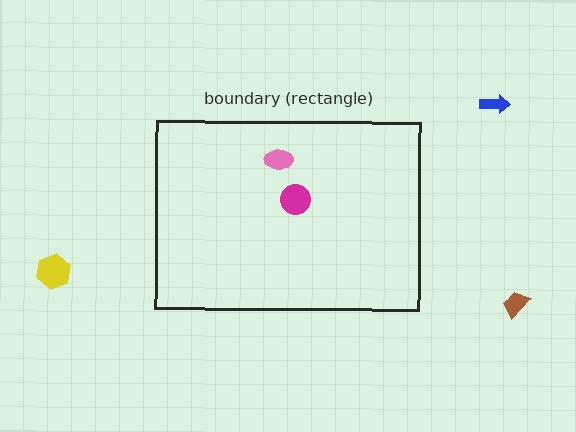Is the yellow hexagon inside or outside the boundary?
Outside.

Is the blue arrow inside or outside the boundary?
Outside.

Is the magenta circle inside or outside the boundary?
Inside.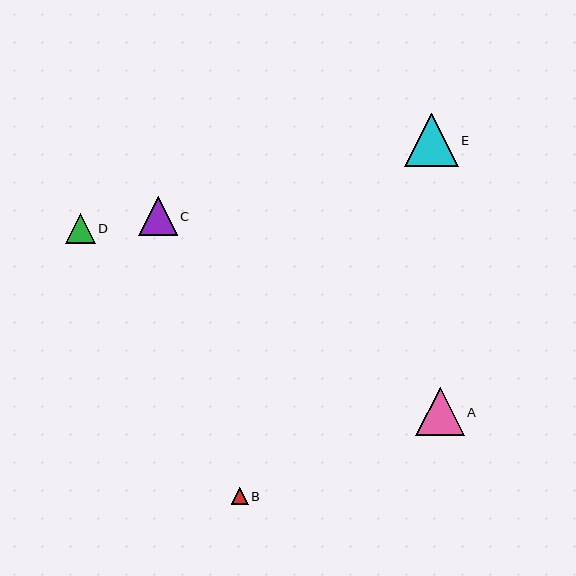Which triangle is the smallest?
Triangle B is the smallest with a size of approximately 17 pixels.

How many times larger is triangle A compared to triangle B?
Triangle A is approximately 2.8 times the size of triangle B.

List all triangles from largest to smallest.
From largest to smallest: E, A, C, D, B.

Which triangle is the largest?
Triangle E is the largest with a size of approximately 54 pixels.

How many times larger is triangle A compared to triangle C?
Triangle A is approximately 1.2 times the size of triangle C.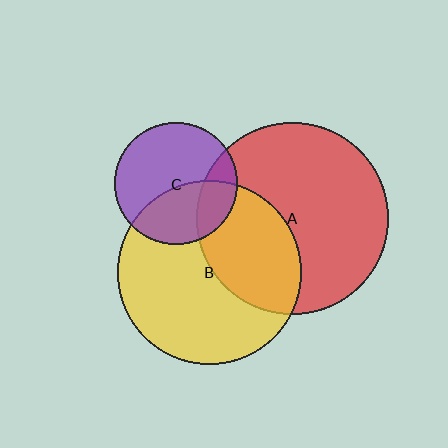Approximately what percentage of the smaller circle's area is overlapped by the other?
Approximately 40%.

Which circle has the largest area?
Circle A (red).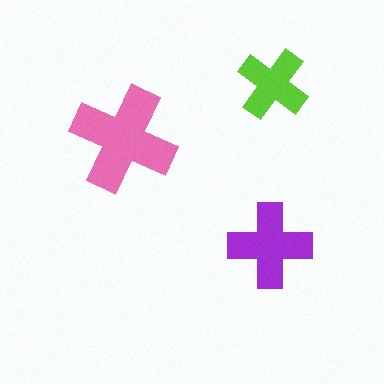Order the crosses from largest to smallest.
the pink one, the purple one, the lime one.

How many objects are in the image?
There are 3 objects in the image.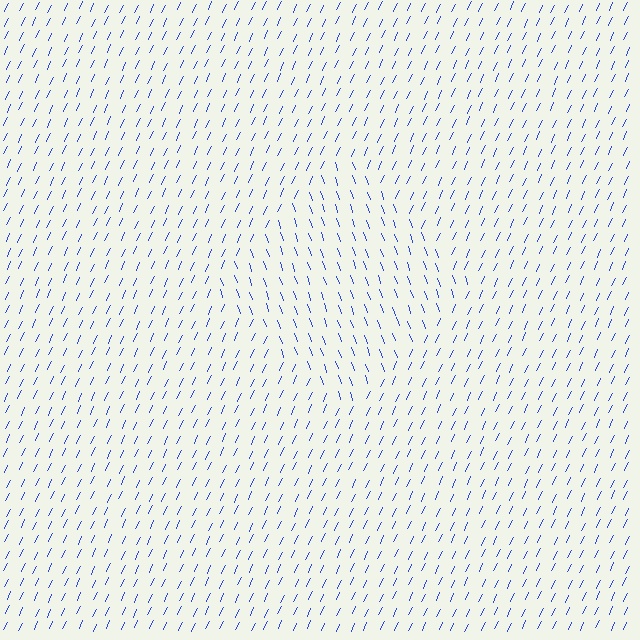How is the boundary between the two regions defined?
The boundary is defined purely by a change in line orientation (approximately 45 degrees difference). All lines are the same color and thickness.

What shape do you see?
I see a diamond.